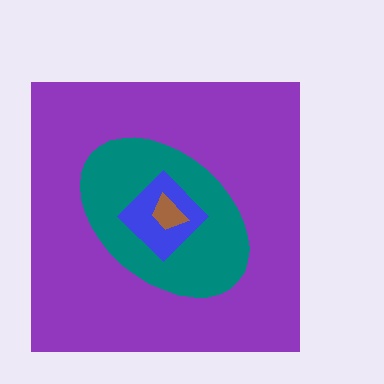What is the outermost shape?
The purple square.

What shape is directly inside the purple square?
The teal ellipse.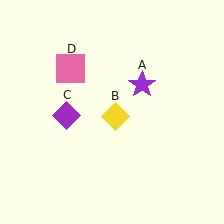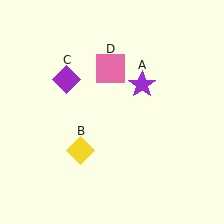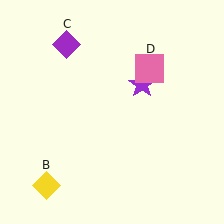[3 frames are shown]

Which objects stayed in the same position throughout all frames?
Purple star (object A) remained stationary.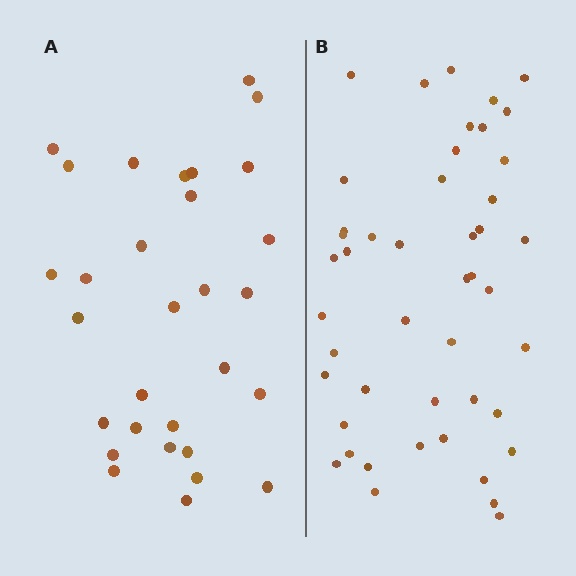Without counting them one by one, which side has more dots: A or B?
Region B (the right region) has more dots.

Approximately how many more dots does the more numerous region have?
Region B has approximately 15 more dots than region A.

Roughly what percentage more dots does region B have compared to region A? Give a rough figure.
About 55% more.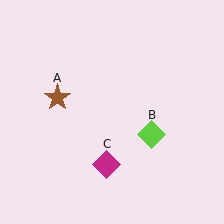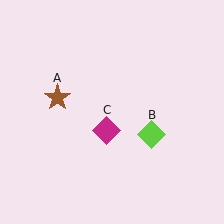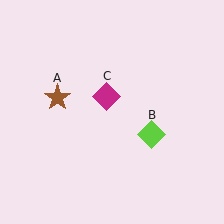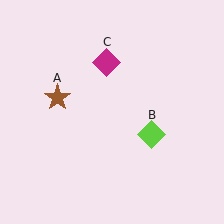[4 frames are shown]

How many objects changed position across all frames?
1 object changed position: magenta diamond (object C).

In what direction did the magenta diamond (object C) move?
The magenta diamond (object C) moved up.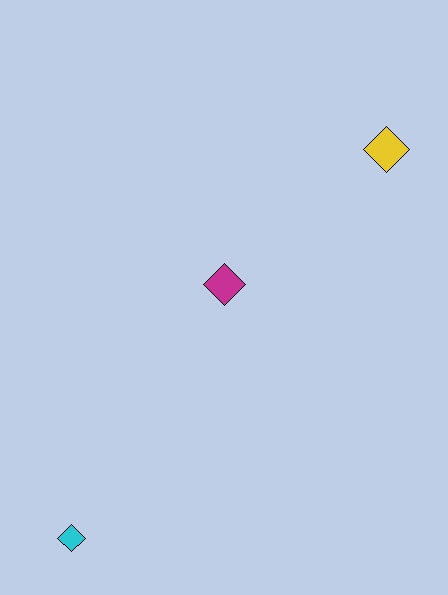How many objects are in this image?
There are 3 objects.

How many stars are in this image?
There are no stars.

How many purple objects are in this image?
There are no purple objects.